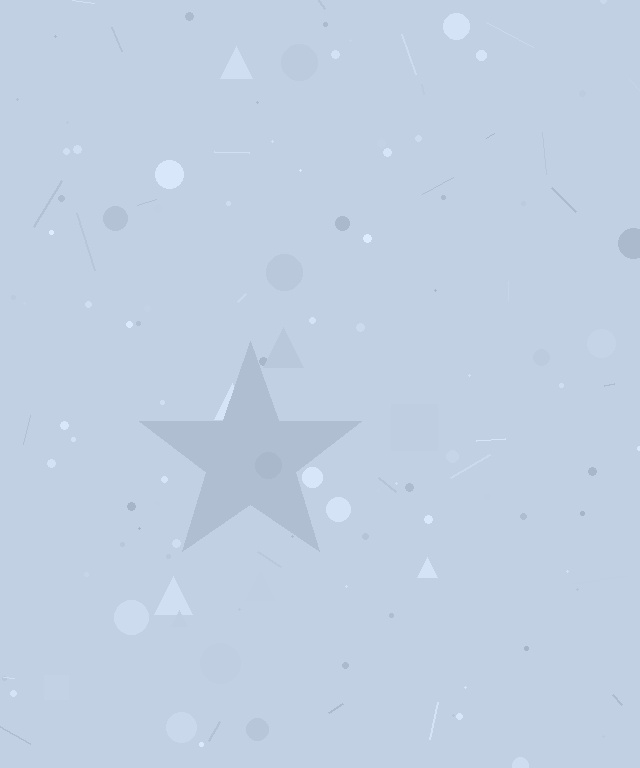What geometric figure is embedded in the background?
A star is embedded in the background.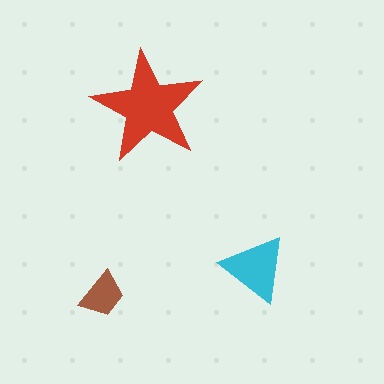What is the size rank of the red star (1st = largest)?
1st.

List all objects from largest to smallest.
The red star, the cyan triangle, the brown trapezoid.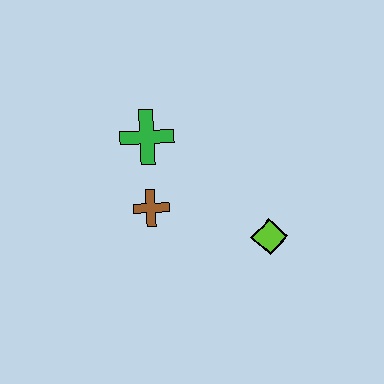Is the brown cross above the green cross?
No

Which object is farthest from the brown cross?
The lime diamond is farthest from the brown cross.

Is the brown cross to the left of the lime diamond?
Yes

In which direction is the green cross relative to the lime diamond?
The green cross is to the left of the lime diamond.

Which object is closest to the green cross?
The brown cross is closest to the green cross.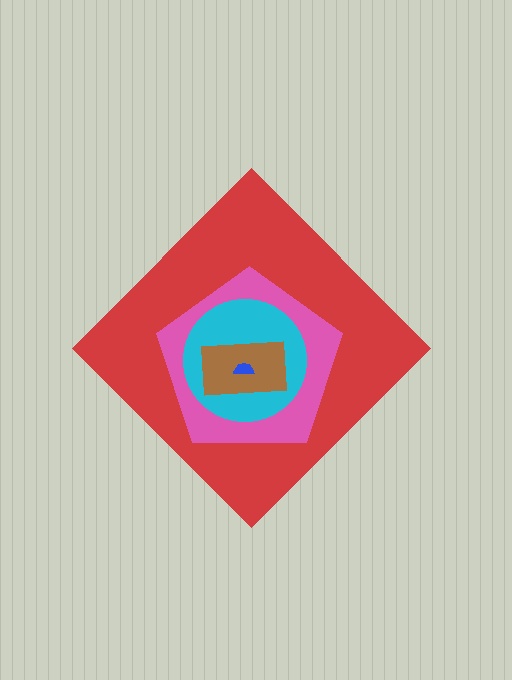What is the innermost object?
The blue semicircle.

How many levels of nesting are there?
5.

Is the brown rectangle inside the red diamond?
Yes.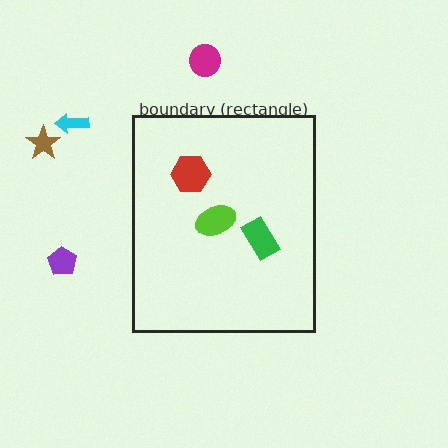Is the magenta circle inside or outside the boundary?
Outside.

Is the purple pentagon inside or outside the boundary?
Outside.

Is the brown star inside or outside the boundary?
Outside.